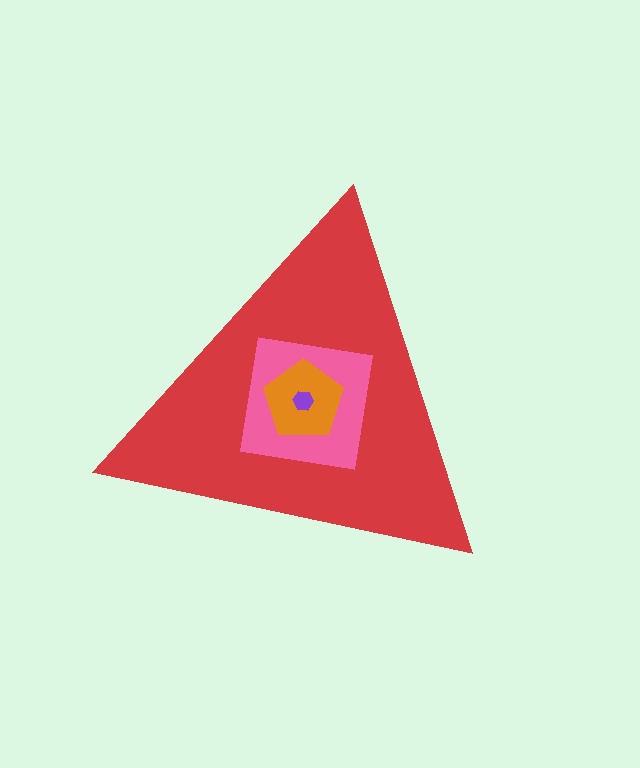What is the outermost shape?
The red triangle.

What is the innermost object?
The purple hexagon.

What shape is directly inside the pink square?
The orange pentagon.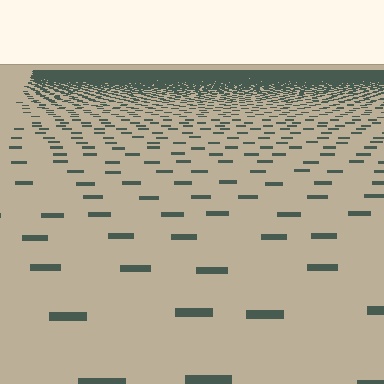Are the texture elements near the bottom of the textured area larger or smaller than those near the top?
Larger. Near the bottom, elements are closer to the viewer and appear at a bigger on-screen size.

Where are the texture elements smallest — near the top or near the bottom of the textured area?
Near the top.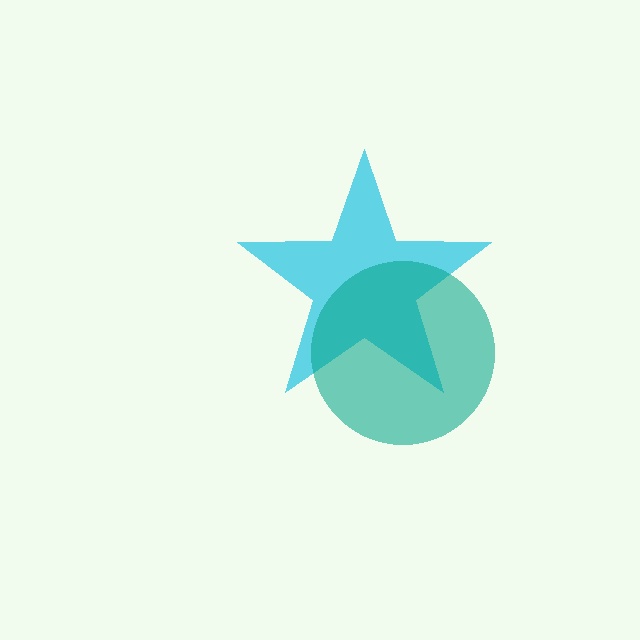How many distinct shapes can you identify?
There are 2 distinct shapes: a cyan star, a teal circle.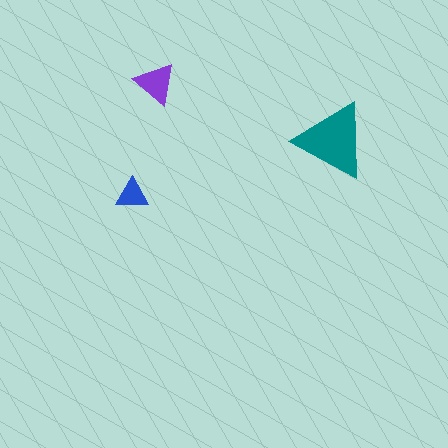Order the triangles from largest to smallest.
the teal one, the purple one, the blue one.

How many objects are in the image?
There are 3 objects in the image.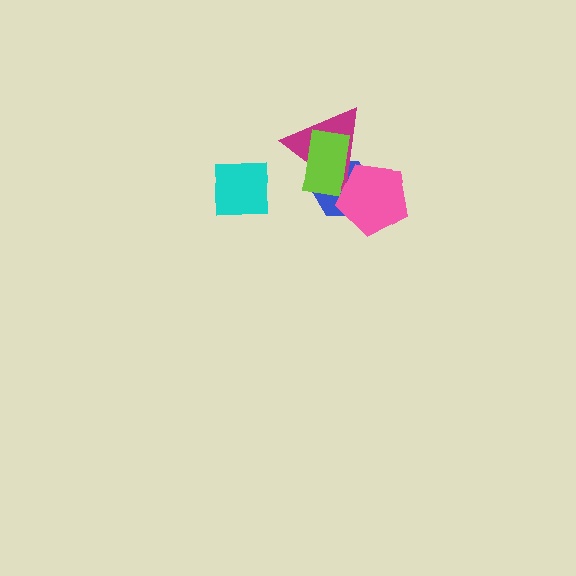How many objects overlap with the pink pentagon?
3 objects overlap with the pink pentagon.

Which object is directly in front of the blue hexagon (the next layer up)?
The magenta triangle is directly in front of the blue hexagon.